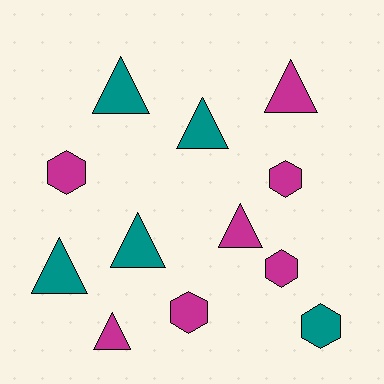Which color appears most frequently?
Magenta, with 7 objects.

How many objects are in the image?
There are 12 objects.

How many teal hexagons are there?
There is 1 teal hexagon.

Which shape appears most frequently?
Triangle, with 7 objects.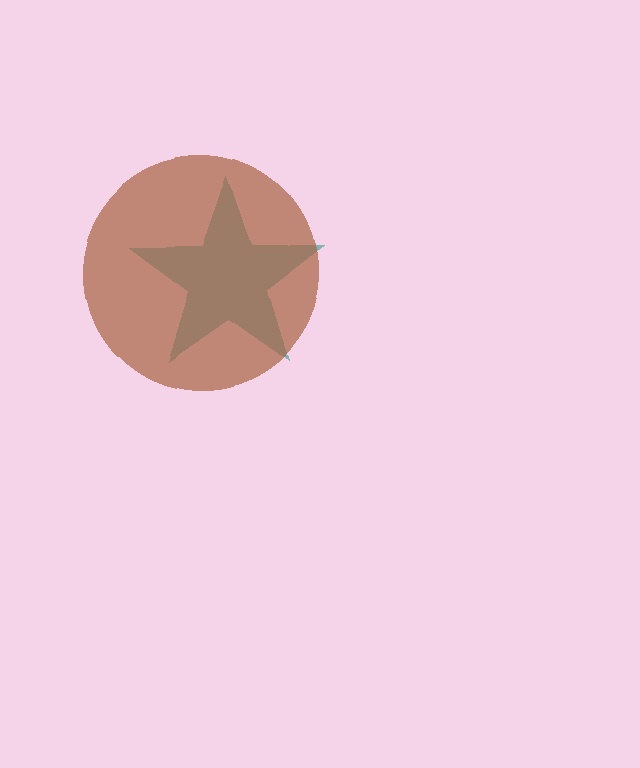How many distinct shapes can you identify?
There are 2 distinct shapes: a teal star, a brown circle.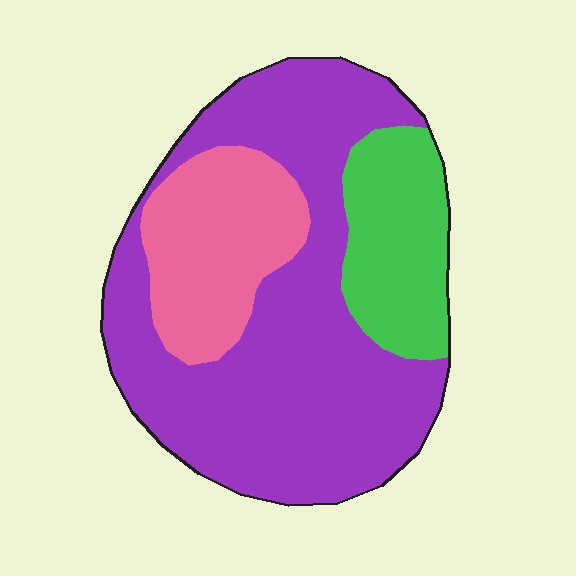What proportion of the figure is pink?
Pink covers around 20% of the figure.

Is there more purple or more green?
Purple.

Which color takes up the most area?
Purple, at roughly 60%.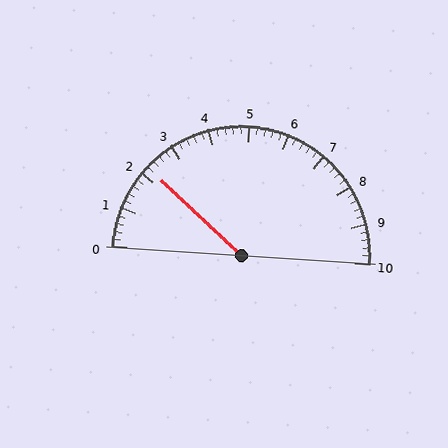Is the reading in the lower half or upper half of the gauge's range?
The reading is in the lower half of the range (0 to 10).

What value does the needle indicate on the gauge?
The needle indicates approximately 2.2.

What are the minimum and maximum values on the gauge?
The gauge ranges from 0 to 10.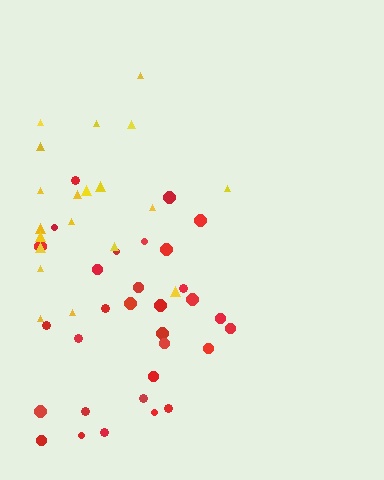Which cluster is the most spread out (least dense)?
Yellow.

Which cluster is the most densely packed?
Red.